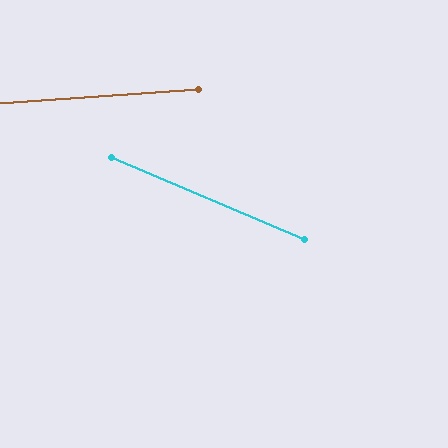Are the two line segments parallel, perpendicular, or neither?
Neither parallel nor perpendicular — they differ by about 27°.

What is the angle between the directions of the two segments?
Approximately 27 degrees.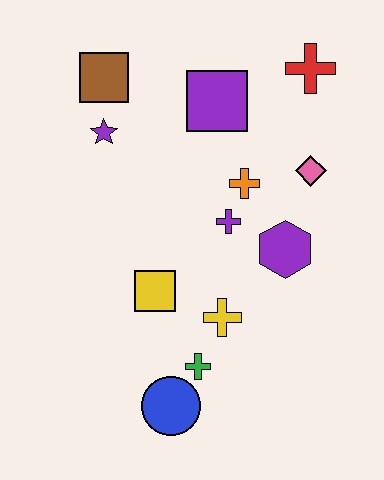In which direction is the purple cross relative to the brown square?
The purple cross is below the brown square.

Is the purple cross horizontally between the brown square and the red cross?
Yes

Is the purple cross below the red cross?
Yes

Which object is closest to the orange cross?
The purple cross is closest to the orange cross.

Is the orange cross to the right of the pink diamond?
No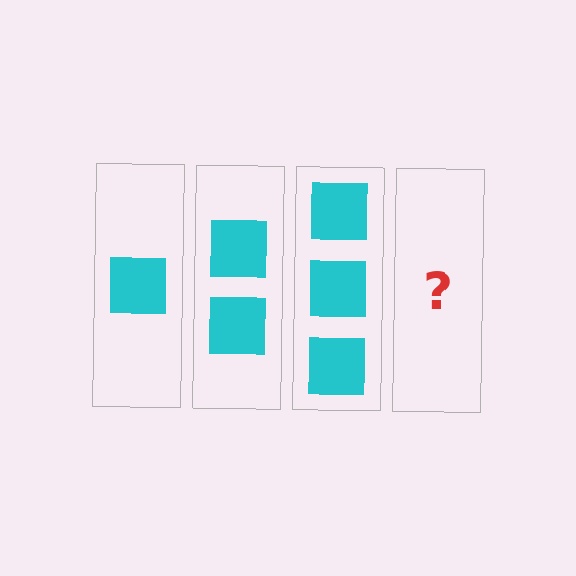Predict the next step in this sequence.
The next step is 4 squares.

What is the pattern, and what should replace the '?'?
The pattern is that each step adds one more square. The '?' should be 4 squares.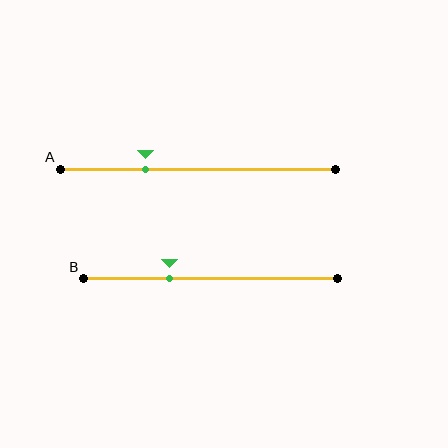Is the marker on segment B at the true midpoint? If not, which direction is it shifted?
No, the marker on segment B is shifted to the left by about 16% of the segment length.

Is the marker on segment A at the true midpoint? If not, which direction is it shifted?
No, the marker on segment A is shifted to the left by about 19% of the segment length.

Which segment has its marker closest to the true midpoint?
Segment B has its marker closest to the true midpoint.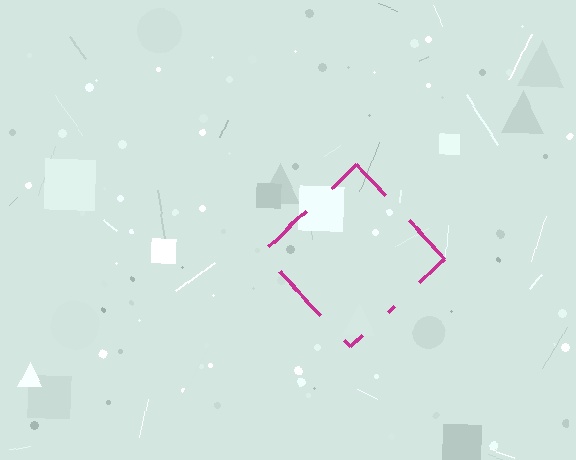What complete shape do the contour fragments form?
The contour fragments form a diamond.